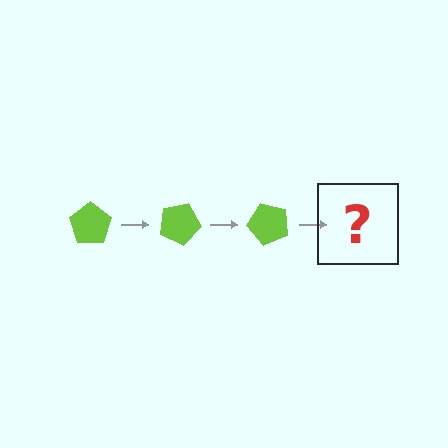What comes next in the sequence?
The next element should be a lime pentagon rotated 75 degrees.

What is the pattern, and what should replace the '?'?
The pattern is that the pentagon rotates 25 degrees each step. The '?' should be a lime pentagon rotated 75 degrees.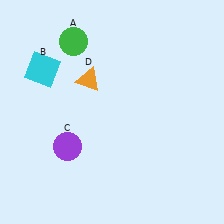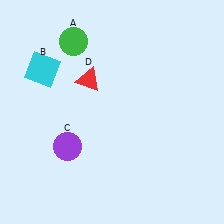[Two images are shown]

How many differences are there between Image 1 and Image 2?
There is 1 difference between the two images.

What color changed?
The triangle (D) changed from orange in Image 1 to red in Image 2.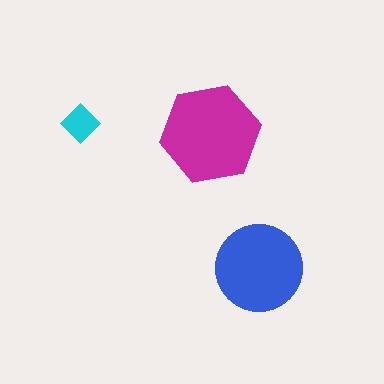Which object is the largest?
The magenta hexagon.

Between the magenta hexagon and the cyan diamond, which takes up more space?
The magenta hexagon.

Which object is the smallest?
The cyan diamond.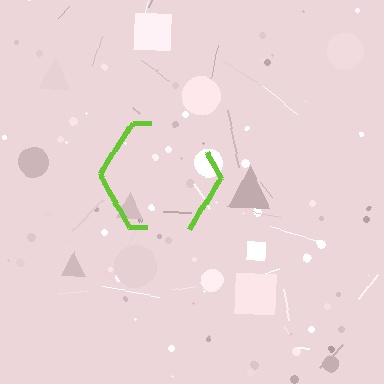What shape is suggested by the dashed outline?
The dashed outline suggests a hexagon.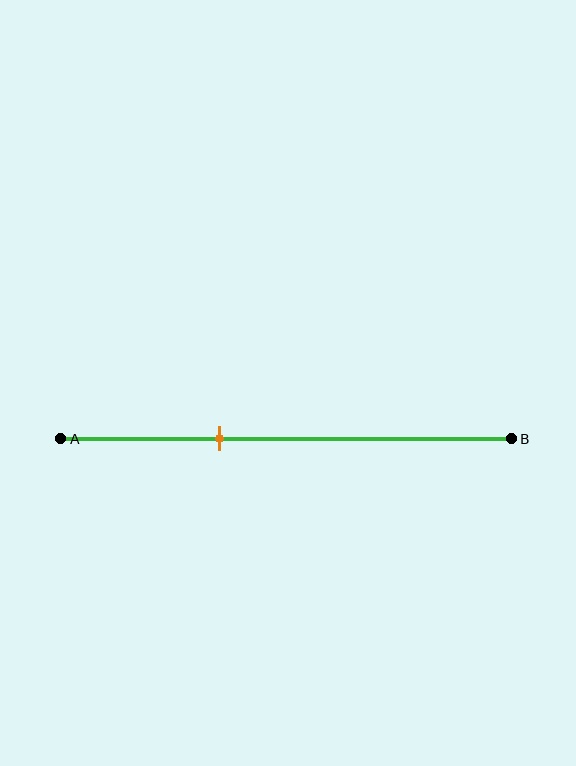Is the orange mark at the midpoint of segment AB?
No, the mark is at about 35% from A, not at the 50% midpoint.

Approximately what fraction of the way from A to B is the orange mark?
The orange mark is approximately 35% of the way from A to B.